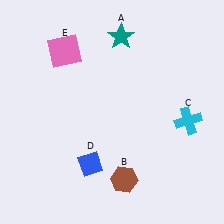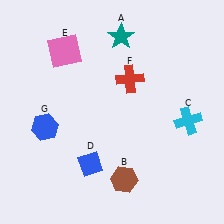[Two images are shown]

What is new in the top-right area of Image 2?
A red cross (F) was added in the top-right area of Image 2.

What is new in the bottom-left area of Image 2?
A blue hexagon (G) was added in the bottom-left area of Image 2.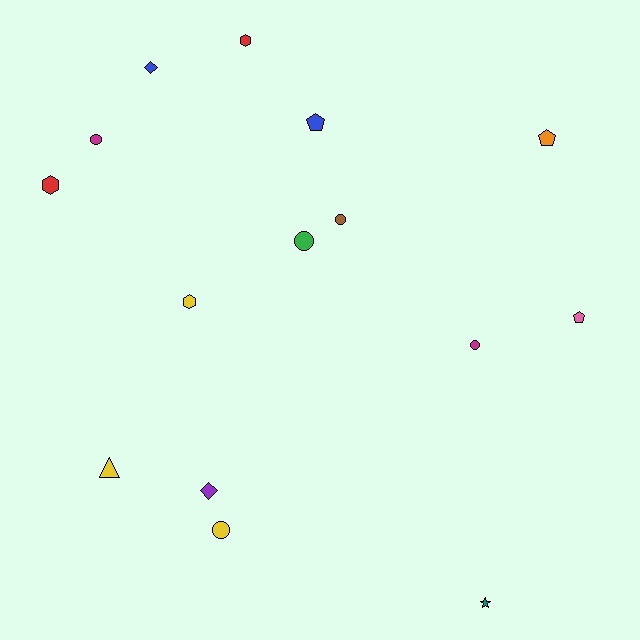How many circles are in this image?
There are 5 circles.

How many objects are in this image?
There are 15 objects.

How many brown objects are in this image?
There is 1 brown object.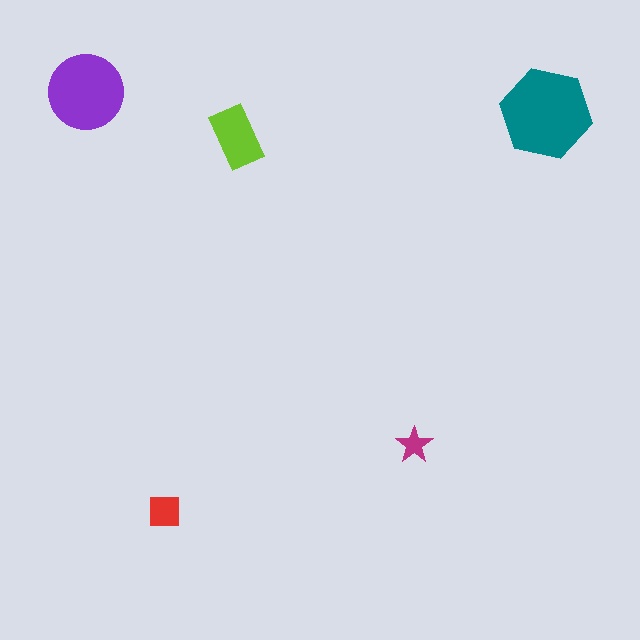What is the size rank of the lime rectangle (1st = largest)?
3rd.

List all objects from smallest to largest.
The magenta star, the red square, the lime rectangle, the purple circle, the teal hexagon.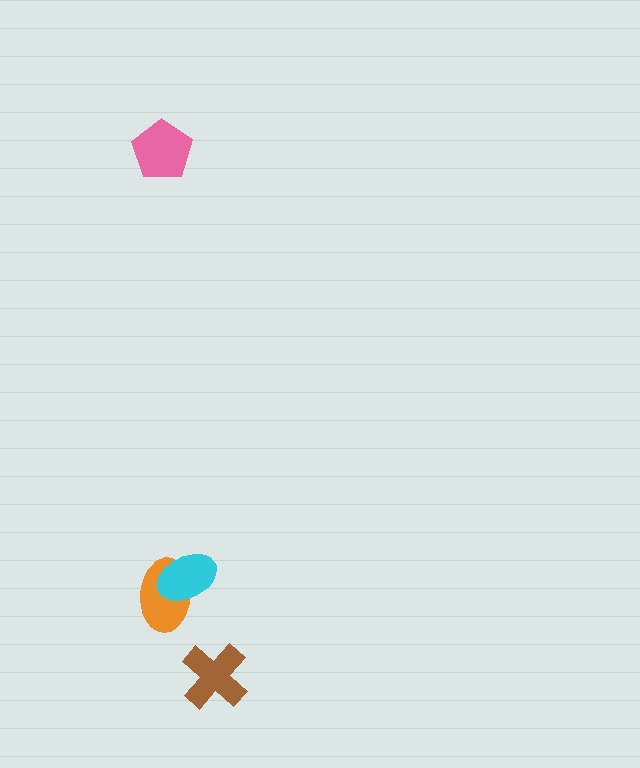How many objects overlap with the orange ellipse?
1 object overlaps with the orange ellipse.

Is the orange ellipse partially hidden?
Yes, it is partially covered by another shape.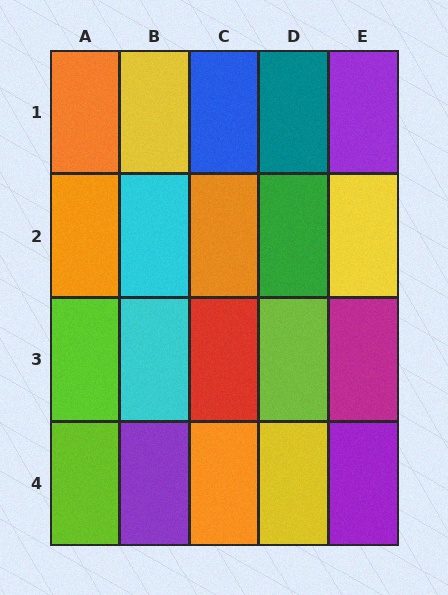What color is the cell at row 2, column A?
Orange.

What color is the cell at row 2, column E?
Yellow.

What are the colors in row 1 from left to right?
Orange, yellow, blue, teal, purple.